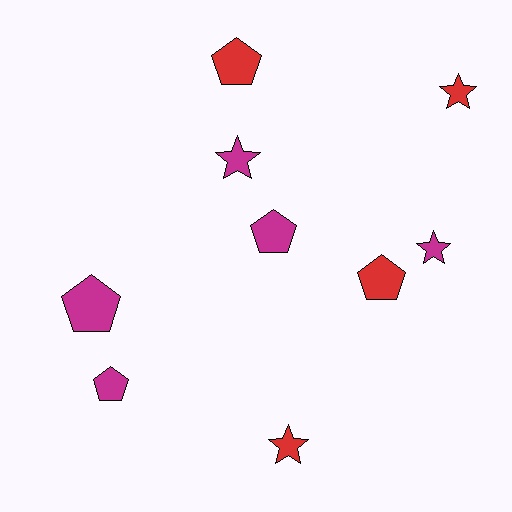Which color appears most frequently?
Magenta, with 5 objects.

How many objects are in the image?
There are 9 objects.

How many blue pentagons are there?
There are no blue pentagons.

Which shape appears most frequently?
Pentagon, with 5 objects.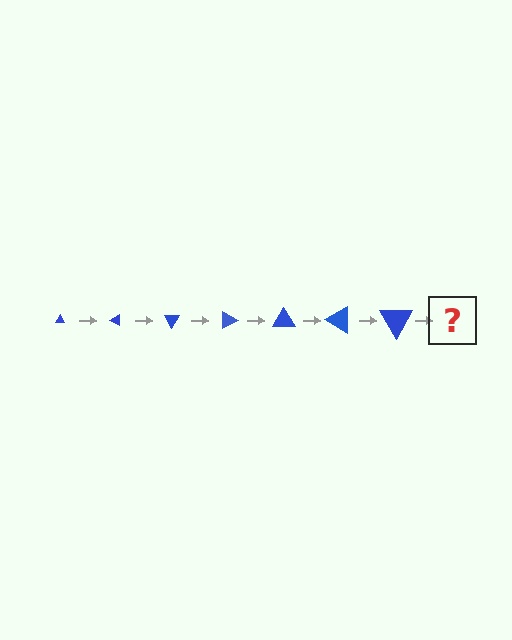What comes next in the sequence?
The next element should be a triangle, larger than the previous one and rotated 210 degrees from the start.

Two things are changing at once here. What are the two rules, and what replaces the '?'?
The two rules are that the triangle grows larger each step and it rotates 30 degrees each step. The '?' should be a triangle, larger than the previous one and rotated 210 degrees from the start.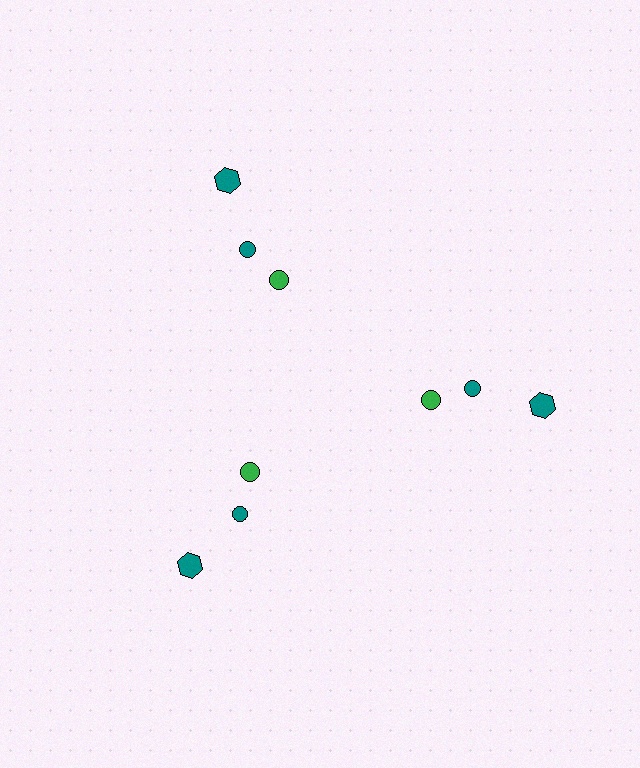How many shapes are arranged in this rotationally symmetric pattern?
There are 9 shapes, arranged in 3 groups of 3.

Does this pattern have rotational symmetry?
Yes, this pattern has 3-fold rotational symmetry. It looks the same after rotating 120 degrees around the center.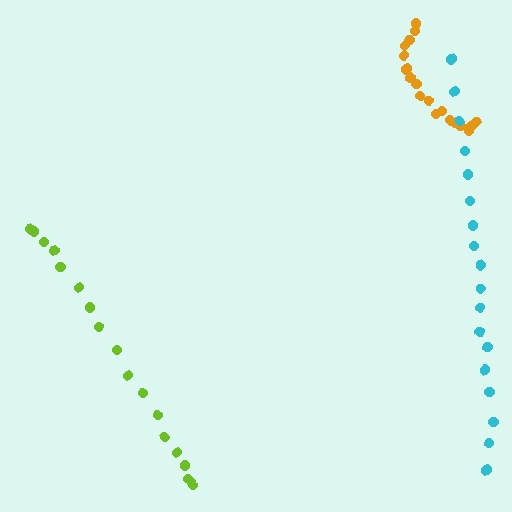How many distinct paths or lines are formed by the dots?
There are 3 distinct paths.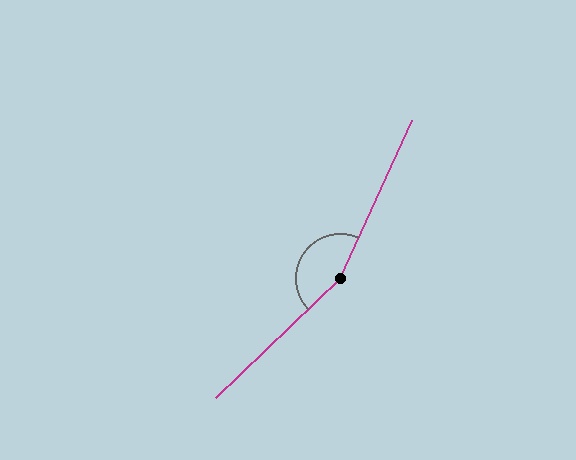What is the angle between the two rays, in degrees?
Approximately 158 degrees.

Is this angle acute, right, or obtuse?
It is obtuse.